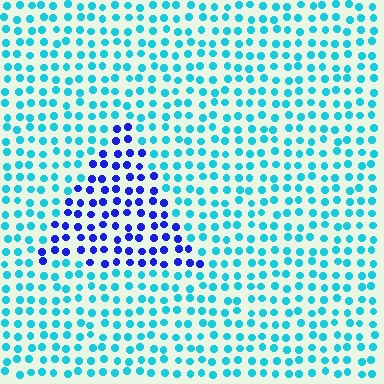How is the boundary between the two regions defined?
The boundary is defined purely by a slight shift in hue (about 53 degrees). Spacing, size, and orientation are identical on both sides.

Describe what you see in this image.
The image is filled with small cyan elements in a uniform arrangement. A triangle-shaped region is visible where the elements are tinted to a slightly different hue, forming a subtle color boundary.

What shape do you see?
I see a triangle.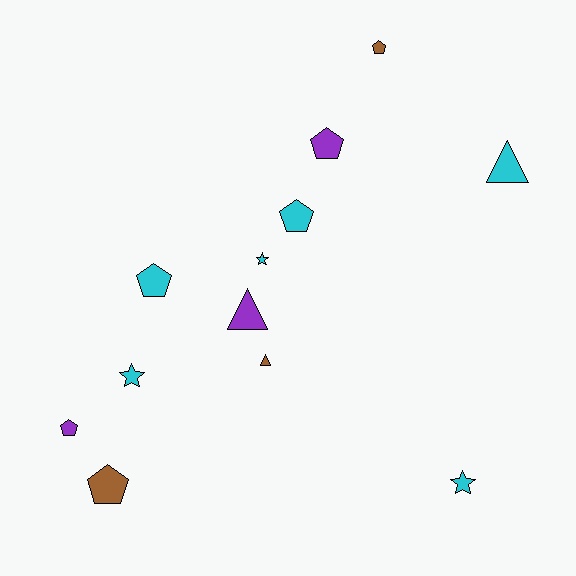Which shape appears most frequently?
Pentagon, with 6 objects.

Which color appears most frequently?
Cyan, with 6 objects.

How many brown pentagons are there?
There are 2 brown pentagons.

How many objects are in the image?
There are 12 objects.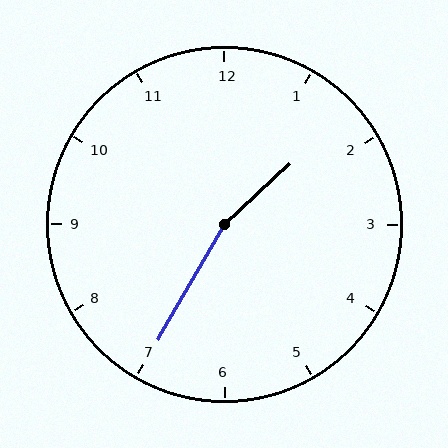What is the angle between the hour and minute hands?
Approximately 162 degrees.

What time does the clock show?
1:35.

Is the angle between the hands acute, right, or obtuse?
It is obtuse.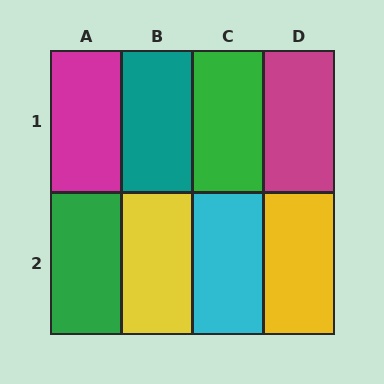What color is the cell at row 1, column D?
Magenta.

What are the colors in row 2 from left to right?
Green, yellow, cyan, yellow.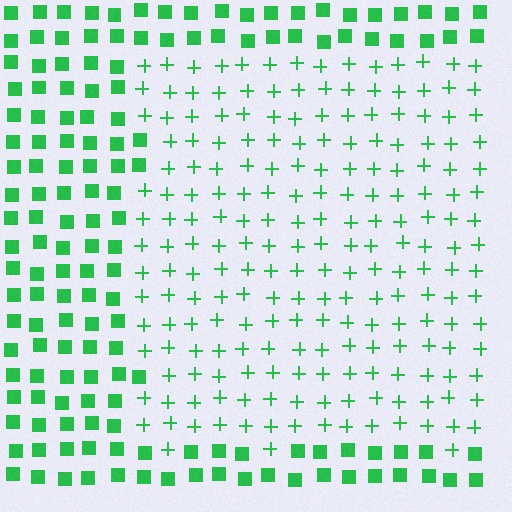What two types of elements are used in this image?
The image uses plus signs inside the rectangle region and squares outside it.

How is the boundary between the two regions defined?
The boundary is defined by a change in element shape: plus signs inside vs. squares outside. All elements share the same color and spacing.